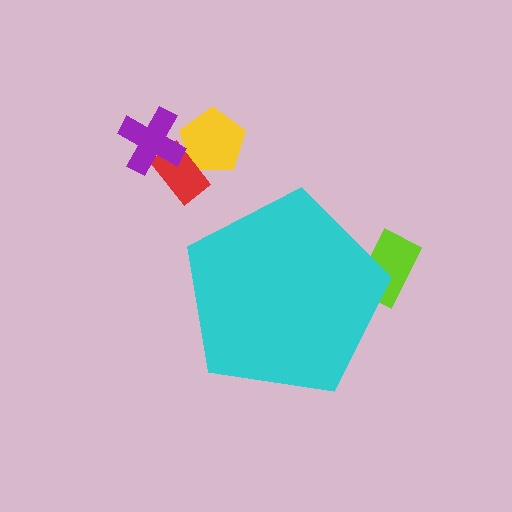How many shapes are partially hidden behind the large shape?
1 shape is partially hidden.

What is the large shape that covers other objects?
A cyan pentagon.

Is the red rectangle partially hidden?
No, the red rectangle is fully visible.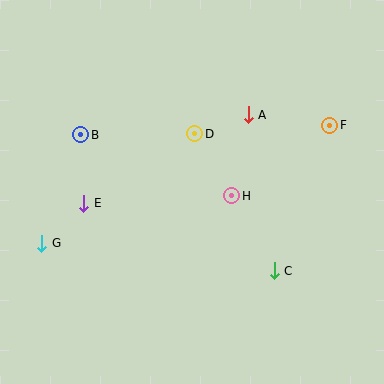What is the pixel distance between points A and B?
The distance between A and B is 169 pixels.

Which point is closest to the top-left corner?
Point B is closest to the top-left corner.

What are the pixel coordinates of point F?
Point F is at (330, 125).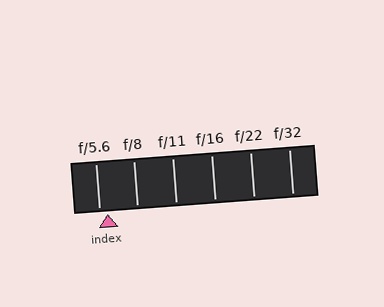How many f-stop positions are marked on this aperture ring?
There are 6 f-stop positions marked.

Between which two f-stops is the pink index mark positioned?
The index mark is between f/5.6 and f/8.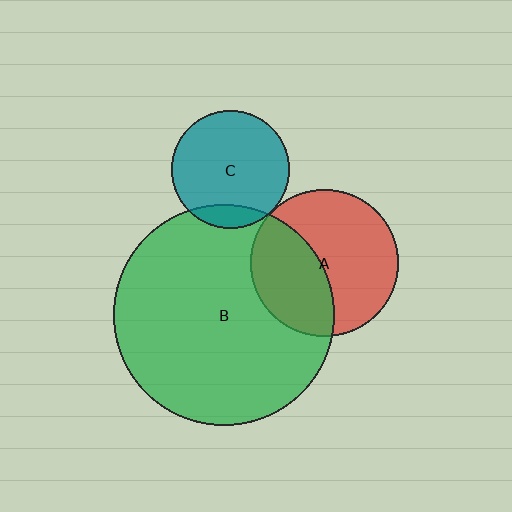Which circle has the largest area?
Circle B (green).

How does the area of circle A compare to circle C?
Approximately 1.6 times.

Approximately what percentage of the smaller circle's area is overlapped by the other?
Approximately 40%.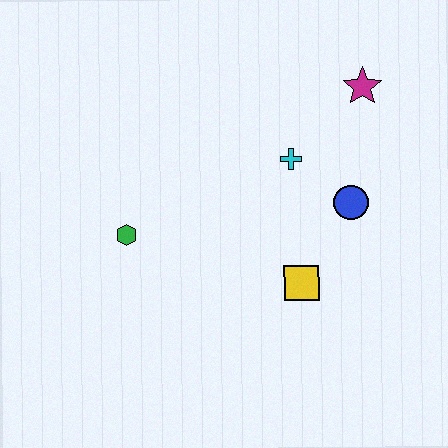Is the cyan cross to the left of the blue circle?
Yes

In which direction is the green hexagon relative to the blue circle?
The green hexagon is to the left of the blue circle.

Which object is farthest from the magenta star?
The green hexagon is farthest from the magenta star.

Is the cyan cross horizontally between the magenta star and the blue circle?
No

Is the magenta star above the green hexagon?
Yes